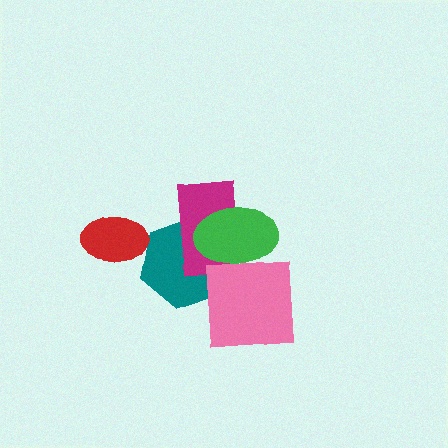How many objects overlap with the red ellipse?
0 objects overlap with the red ellipse.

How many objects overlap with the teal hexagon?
3 objects overlap with the teal hexagon.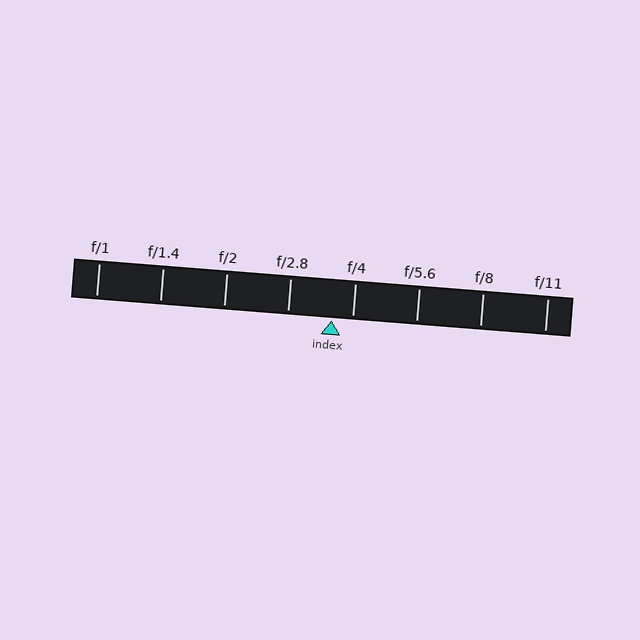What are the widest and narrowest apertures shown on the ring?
The widest aperture shown is f/1 and the narrowest is f/11.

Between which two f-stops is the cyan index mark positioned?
The index mark is between f/2.8 and f/4.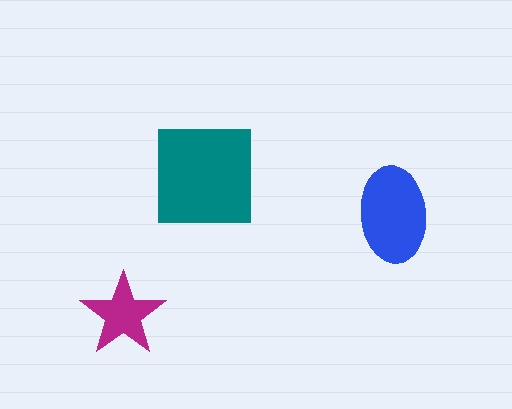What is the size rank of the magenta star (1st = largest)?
3rd.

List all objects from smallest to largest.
The magenta star, the blue ellipse, the teal square.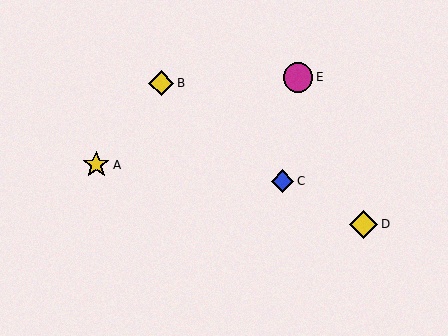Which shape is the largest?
The magenta circle (labeled E) is the largest.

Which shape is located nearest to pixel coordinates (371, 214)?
The yellow diamond (labeled D) at (363, 224) is nearest to that location.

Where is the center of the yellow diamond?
The center of the yellow diamond is at (161, 83).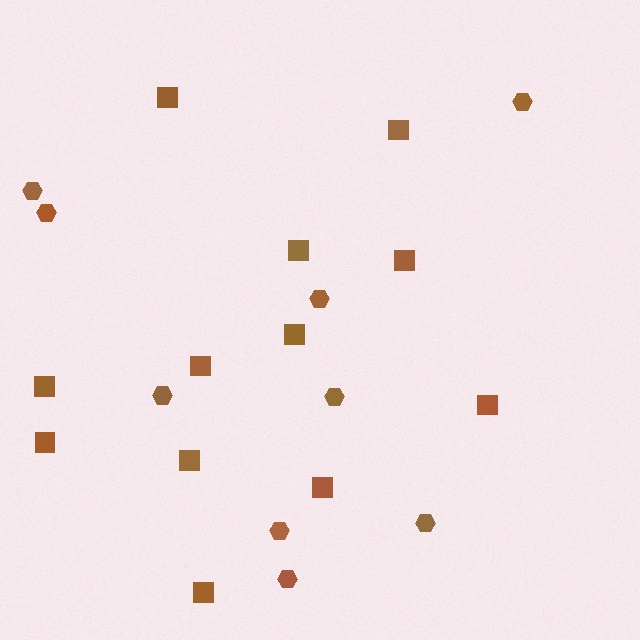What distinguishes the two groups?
There are 2 groups: one group of squares (12) and one group of hexagons (9).